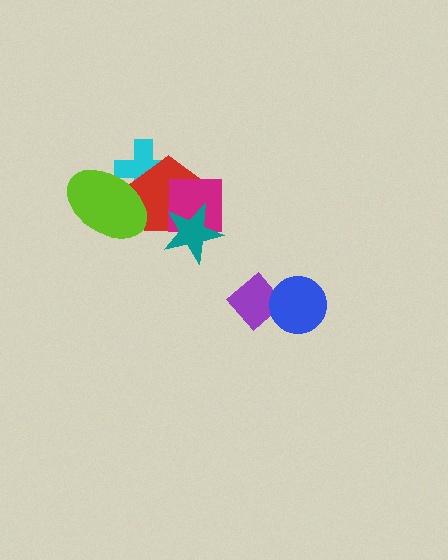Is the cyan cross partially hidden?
Yes, it is partially covered by another shape.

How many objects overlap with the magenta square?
2 objects overlap with the magenta square.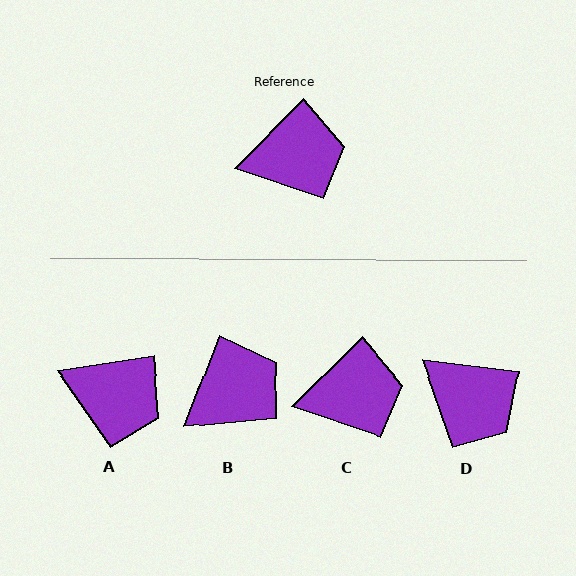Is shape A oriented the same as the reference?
No, it is off by about 36 degrees.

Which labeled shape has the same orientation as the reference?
C.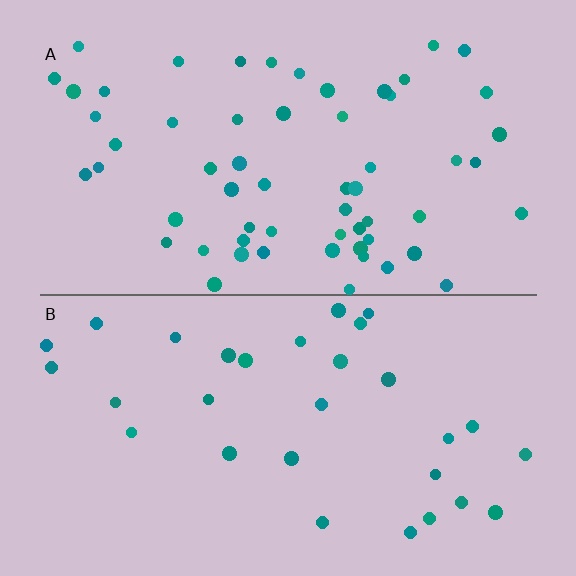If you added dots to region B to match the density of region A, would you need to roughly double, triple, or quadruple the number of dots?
Approximately double.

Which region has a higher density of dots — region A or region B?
A (the top).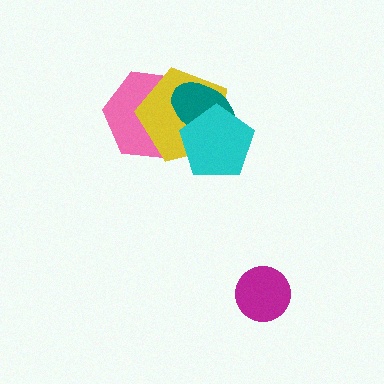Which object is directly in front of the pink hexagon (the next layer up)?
The yellow pentagon is directly in front of the pink hexagon.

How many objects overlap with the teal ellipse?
3 objects overlap with the teal ellipse.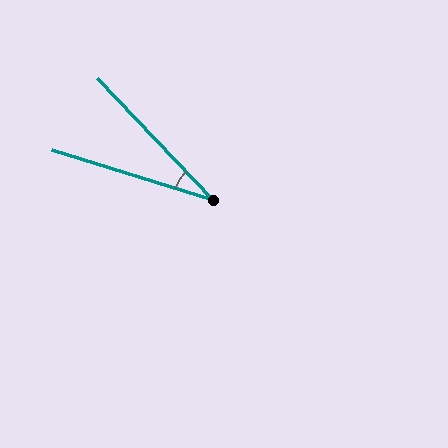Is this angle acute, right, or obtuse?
It is acute.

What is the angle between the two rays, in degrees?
Approximately 29 degrees.